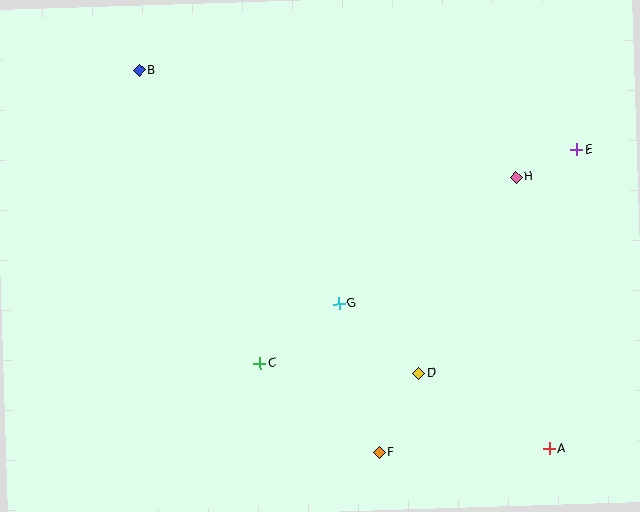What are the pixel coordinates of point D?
Point D is at (419, 373).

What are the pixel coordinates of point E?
Point E is at (576, 149).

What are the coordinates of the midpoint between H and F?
The midpoint between H and F is at (448, 315).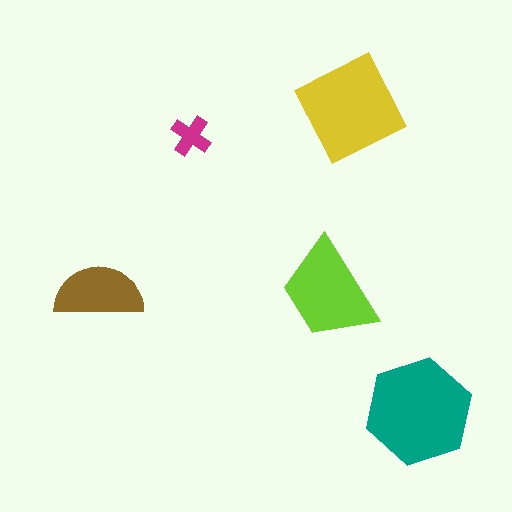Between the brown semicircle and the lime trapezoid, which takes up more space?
The lime trapezoid.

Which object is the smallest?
The magenta cross.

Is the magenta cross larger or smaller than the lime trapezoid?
Smaller.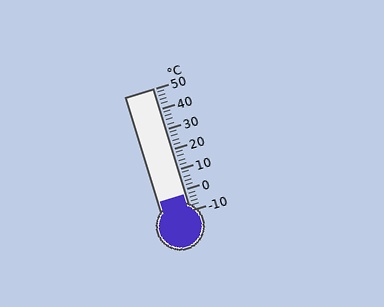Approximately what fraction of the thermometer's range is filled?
The thermometer is filled to approximately 15% of its range.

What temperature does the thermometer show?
The thermometer shows approximately -2°C.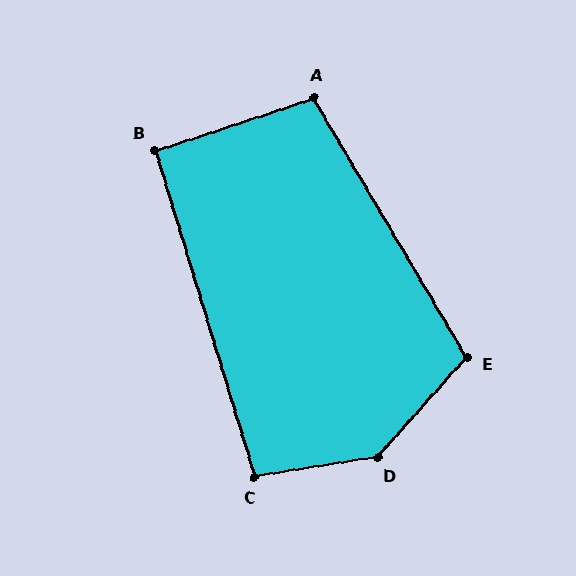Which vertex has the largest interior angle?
D, at approximately 140 degrees.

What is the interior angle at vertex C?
Approximately 98 degrees (obtuse).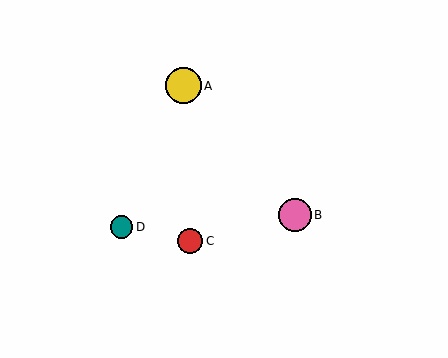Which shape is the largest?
The yellow circle (labeled A) is the largest.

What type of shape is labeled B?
Shape B is a pink circle.